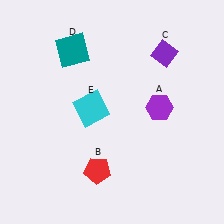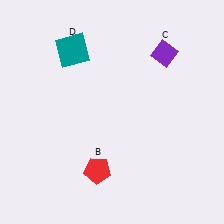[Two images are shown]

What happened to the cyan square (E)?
The cyan square (E) was removed in Image 2. It was in the top-left area of Image 1.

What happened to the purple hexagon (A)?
The purple hexagon (A) was removed in Image 2. It was in the top-right area of Image 1.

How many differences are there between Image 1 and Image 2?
There are 2 differences between the two images.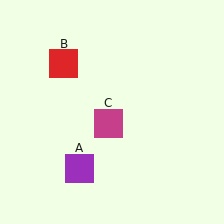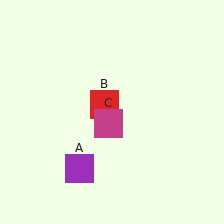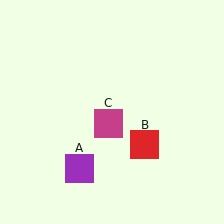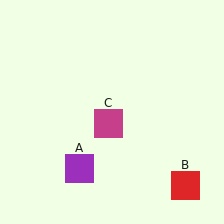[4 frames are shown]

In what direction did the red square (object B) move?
The red square (object B) moved down and to the right.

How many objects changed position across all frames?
1 object changed position: red square (object B).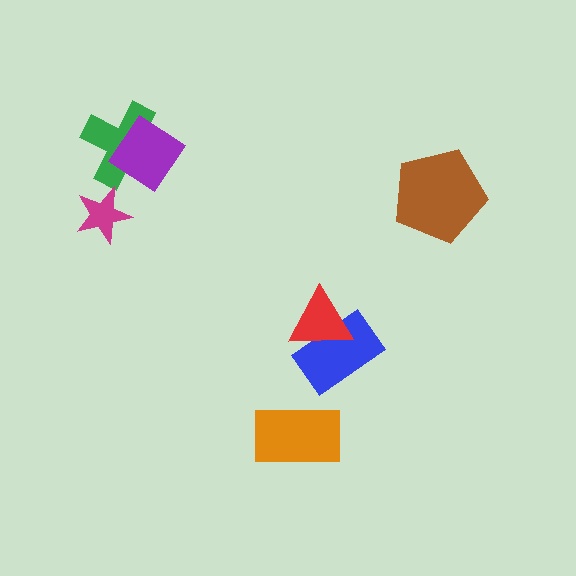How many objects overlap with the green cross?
1 object overlaps with the green cross.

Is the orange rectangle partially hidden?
No, no other shape covers it.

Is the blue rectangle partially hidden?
Yes, it is partially covered by another shape.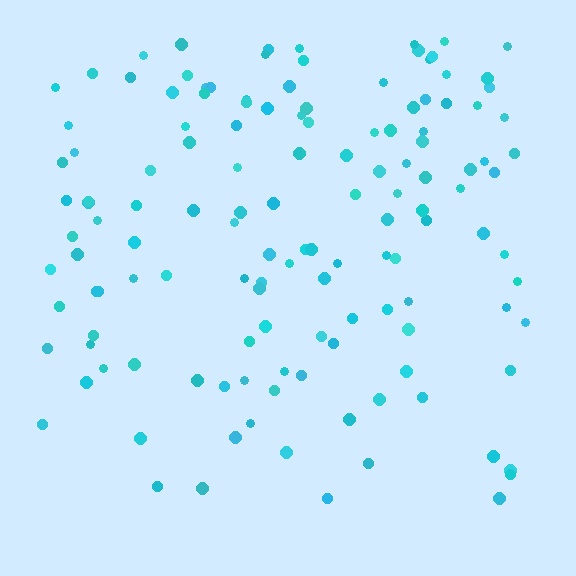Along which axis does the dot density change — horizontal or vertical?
Vertical.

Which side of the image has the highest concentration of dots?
The top.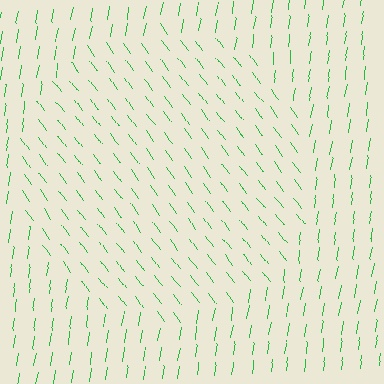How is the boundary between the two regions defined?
The boundary is defined purely by a change in line orientation (approximately 45 degrees difference). All lines are the same color and thickness.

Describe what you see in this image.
The image is filled with small green line segments. A circle region in the image has lines oriented differently from the surrounding lines, creating a visible texture boundary.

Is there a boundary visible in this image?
Yes, there is a texture boundary formed by a change in line orientation.